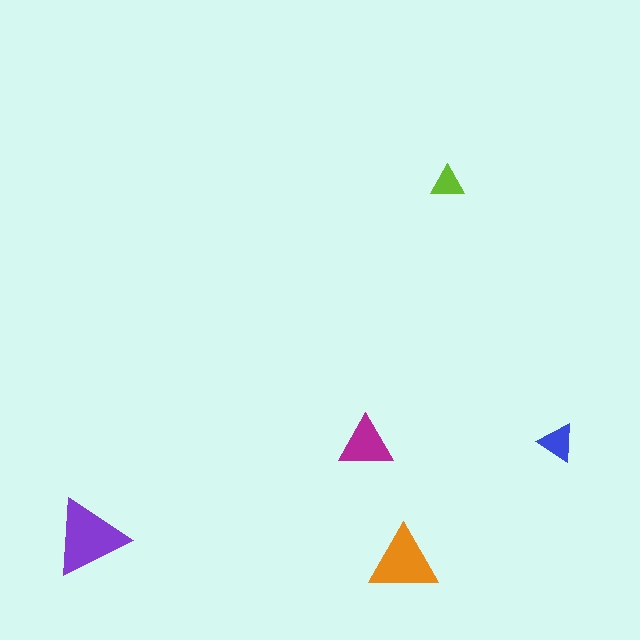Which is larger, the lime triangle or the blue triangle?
The blue one.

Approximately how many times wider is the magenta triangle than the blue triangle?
About 1.5 times wider.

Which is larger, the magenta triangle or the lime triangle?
The magenta one.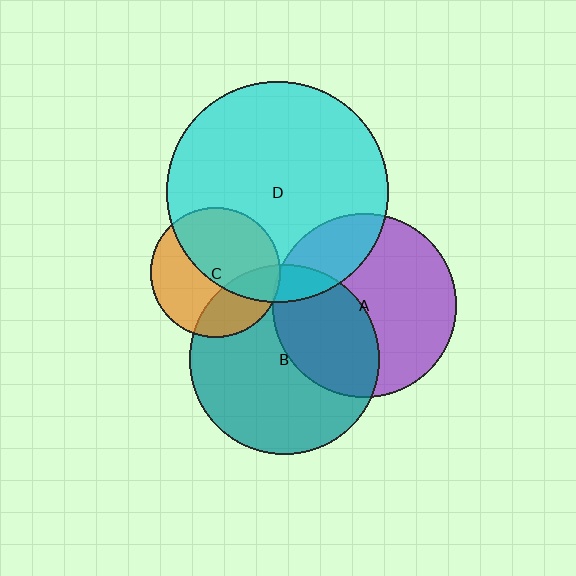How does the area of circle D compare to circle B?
Approximately 1.4 times.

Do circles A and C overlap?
Yes.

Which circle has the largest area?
Circle D (cyan).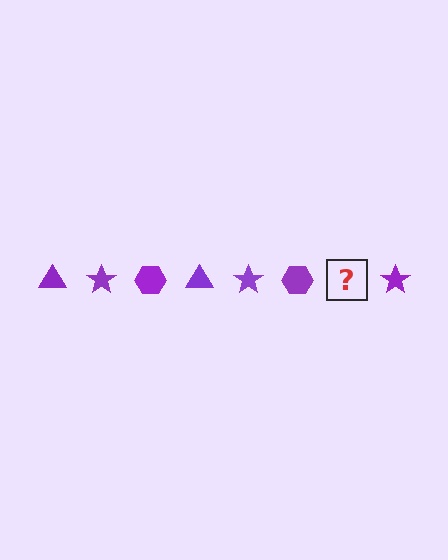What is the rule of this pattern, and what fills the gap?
The rule is that the pattern cycles through triangle, star, hexagon shapes in purple. The gap should be filled with a purple triangle.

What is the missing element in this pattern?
The missing element is a purple triangle.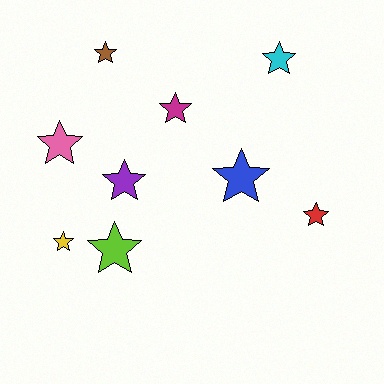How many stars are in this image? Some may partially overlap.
There are 9 stars.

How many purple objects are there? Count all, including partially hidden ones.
There is 1 purple object.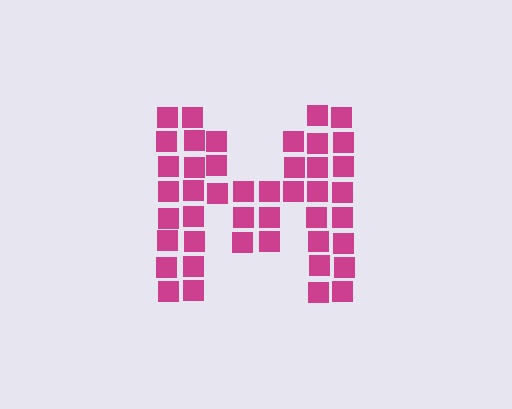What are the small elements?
The small elements are squares.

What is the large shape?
The large shape is the letter M.